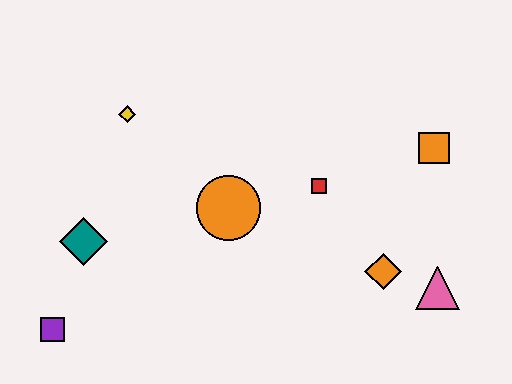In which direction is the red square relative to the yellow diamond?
The red square is to the right of the yellow diamond.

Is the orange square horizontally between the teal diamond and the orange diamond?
No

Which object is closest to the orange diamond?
The pink triangle is closest to the orange diamond.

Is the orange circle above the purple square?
Yes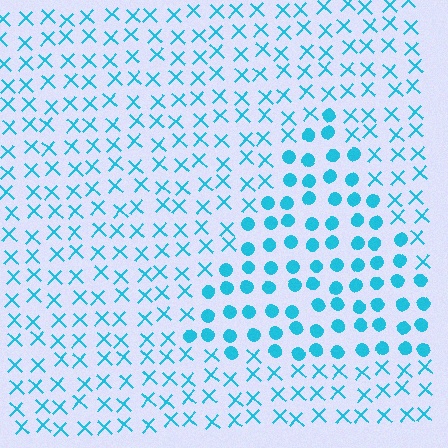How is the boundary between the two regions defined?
The boundary is defined by a change in element shape: circles inside vs. X marks outside. All elements share the same color and spacing.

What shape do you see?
I see a triangle.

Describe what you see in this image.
The image is filled with small cyan elements arranged in a uniform grid. A triangle-shaped region contains circles, while the surrounding area contains X marks. The boundary is defined purely by the change in element shape.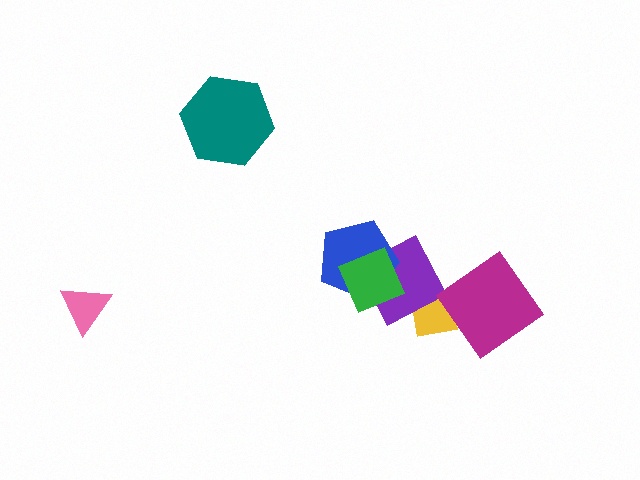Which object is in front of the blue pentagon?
The green diamond is in front of the blue pentagon.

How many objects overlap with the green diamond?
2 objects overlap with the green diamond.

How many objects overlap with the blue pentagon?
2 objects overlap with the blue pentagon.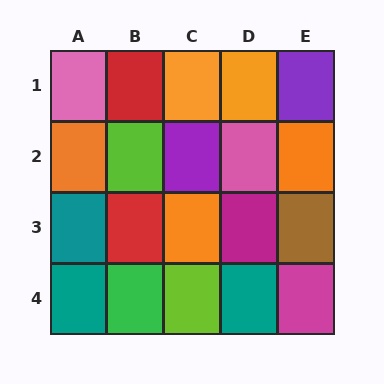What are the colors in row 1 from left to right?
Pink, red, orange, orange, purple.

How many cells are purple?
2 cells are purple.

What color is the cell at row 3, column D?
Magenta.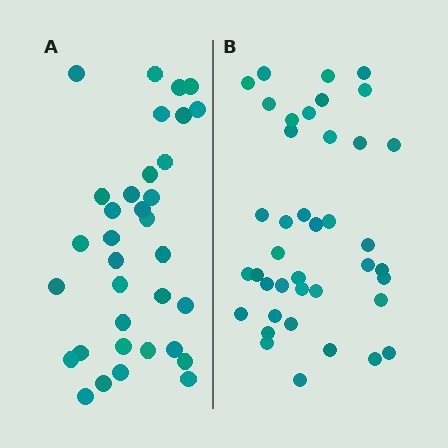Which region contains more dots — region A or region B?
Region B (the right region) has more dots.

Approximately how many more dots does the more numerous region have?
Region B has about 6 more dots than region A.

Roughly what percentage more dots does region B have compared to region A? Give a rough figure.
About 20% more.